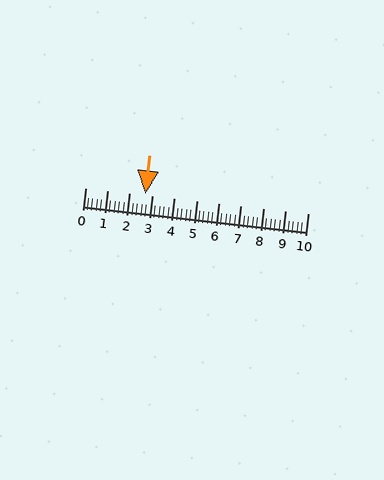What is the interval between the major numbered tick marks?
The major tick marks are spaced 1 units apart.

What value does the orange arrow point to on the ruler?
The orange arrow points to approximately 2.7.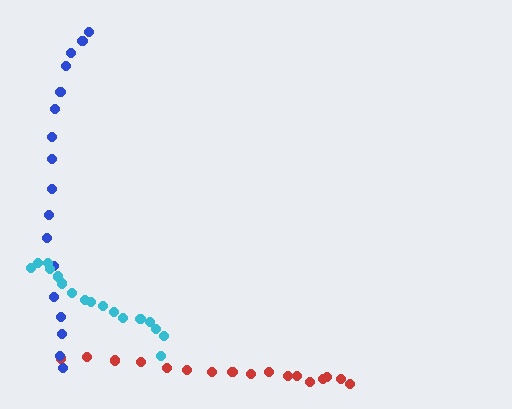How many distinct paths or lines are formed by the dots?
There are 3 distinct paths.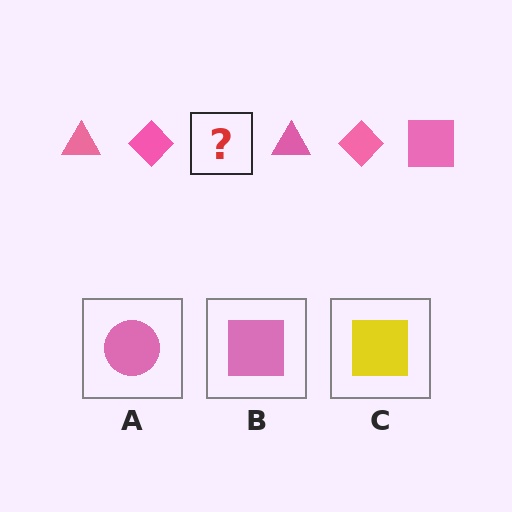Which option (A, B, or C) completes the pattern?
B.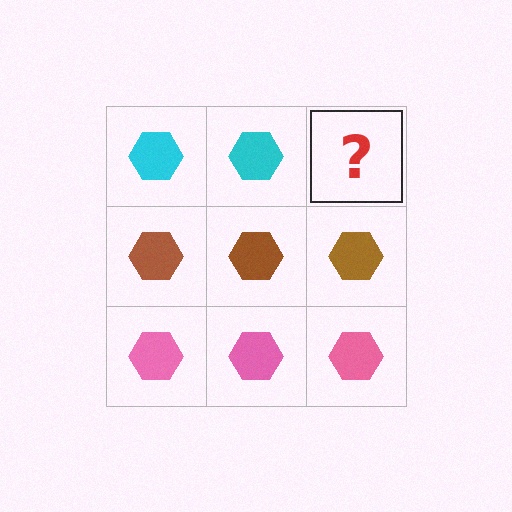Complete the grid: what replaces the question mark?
The question mark should be replaced with a cyan hexagon.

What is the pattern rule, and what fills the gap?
The rule is that each row has a consistent color. The gap should be filled with a cyan hexagon.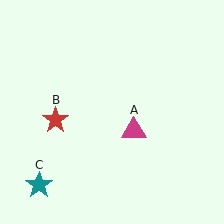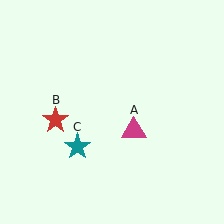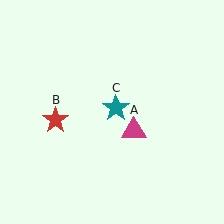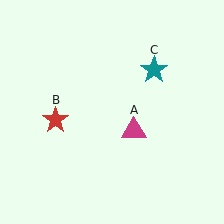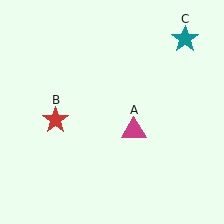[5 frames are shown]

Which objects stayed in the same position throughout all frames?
Magenta triangle (object A) and red star (object B) remained stationary.